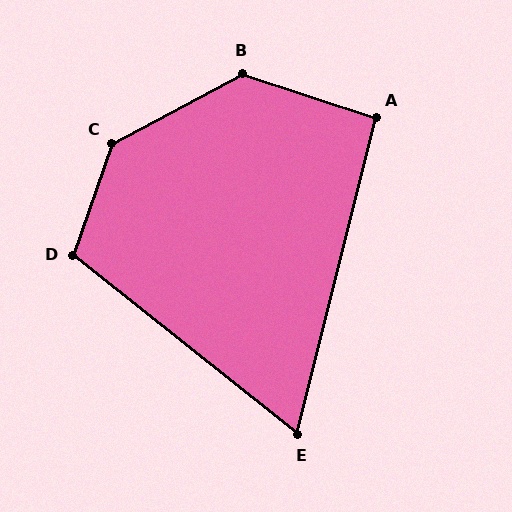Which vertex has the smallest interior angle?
E, at approximately 65 degrees.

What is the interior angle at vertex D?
Approximately 110 degrees (obtuse).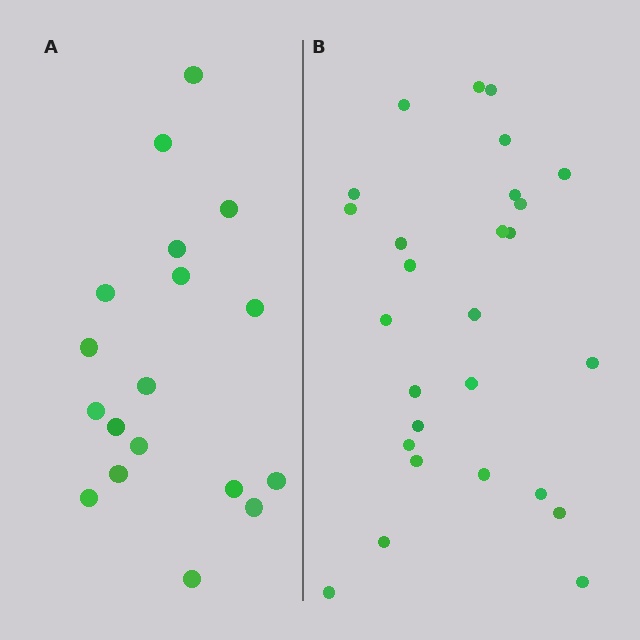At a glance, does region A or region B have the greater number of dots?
Region B (the right region) has more dots.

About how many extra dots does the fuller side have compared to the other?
Region B has roughly 8 or so more dots than region A.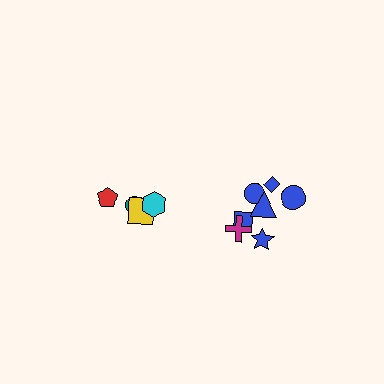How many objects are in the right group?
There are 7 objects.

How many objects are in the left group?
There are 4 objects.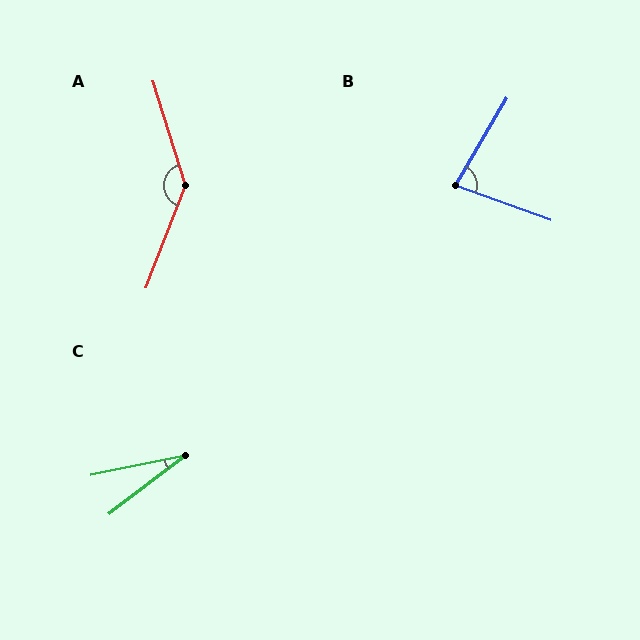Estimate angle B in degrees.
Approximately 80 degrees.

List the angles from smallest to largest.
C (26°), B (80°), A (141°).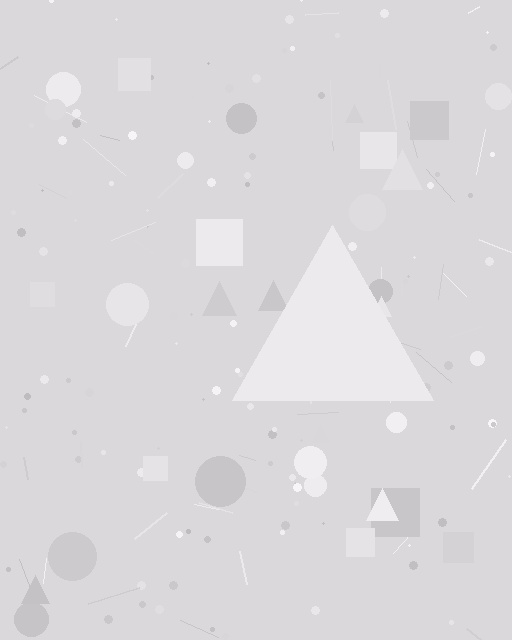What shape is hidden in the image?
A triangle is hidden in the image.